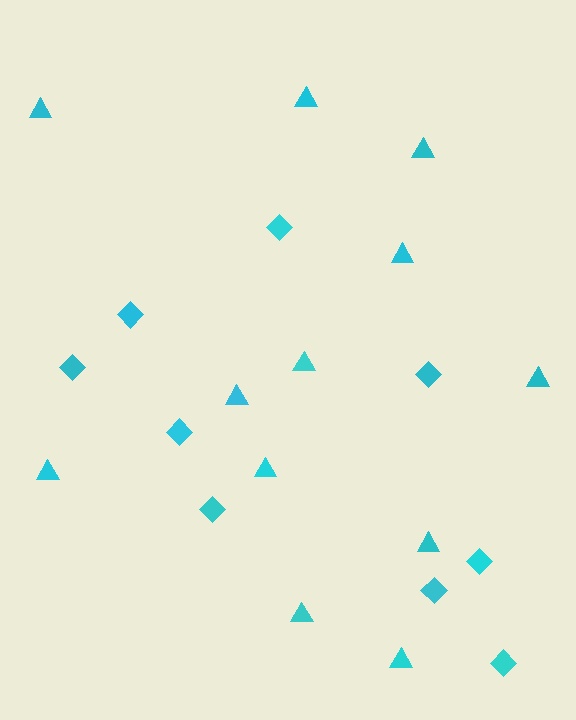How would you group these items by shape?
There are 2 groups: one group of diamonds (9) and one group of triangles (12).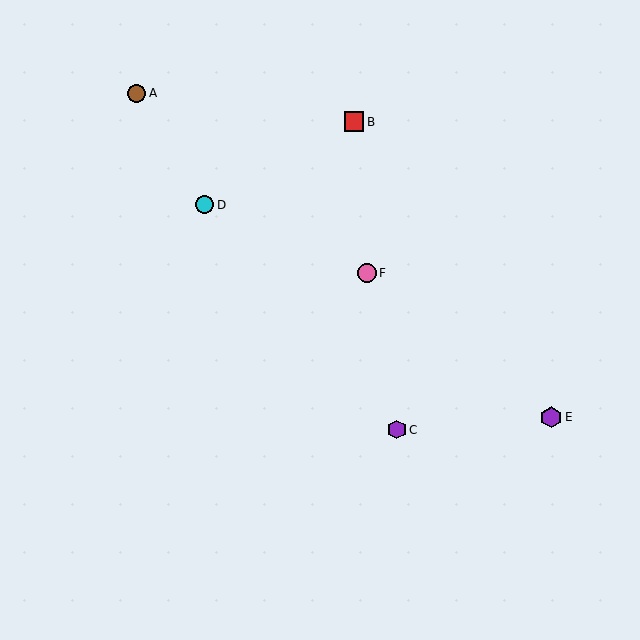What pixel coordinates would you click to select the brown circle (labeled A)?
Click at (136, 93) to select the brown circle A.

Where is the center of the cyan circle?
The center of the cyan circle is at (205, 205).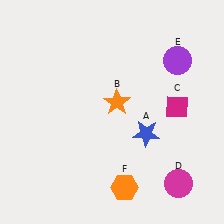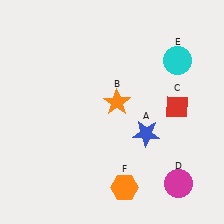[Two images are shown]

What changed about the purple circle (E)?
In Image 1, E is purple. In Image 2, it changed to cyan.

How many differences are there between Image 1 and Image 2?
There are 2 differences between the two images.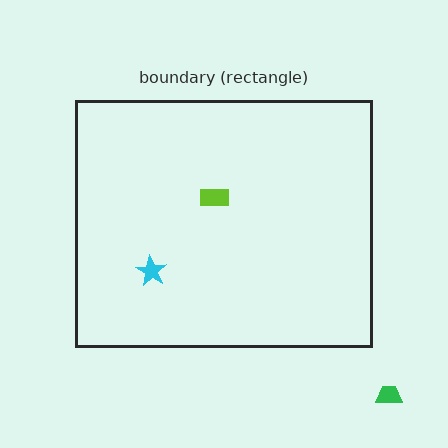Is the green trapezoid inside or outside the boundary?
Outside.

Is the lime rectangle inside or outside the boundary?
Inside.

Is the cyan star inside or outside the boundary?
Inside.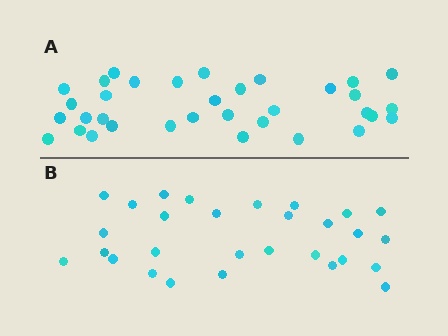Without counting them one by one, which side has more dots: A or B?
Region A (the top region) has more dots.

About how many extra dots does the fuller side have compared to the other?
Region A has about 5 more dots than region B.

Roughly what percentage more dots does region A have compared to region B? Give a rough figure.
About 15% more.